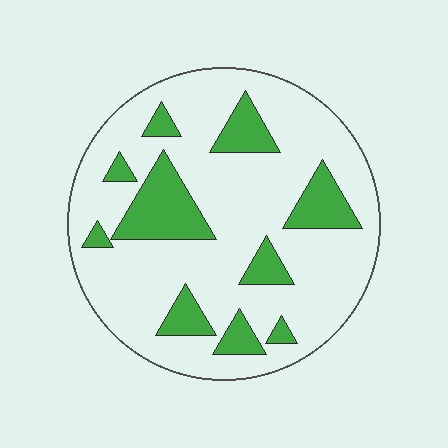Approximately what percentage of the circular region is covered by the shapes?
Approximately 20%.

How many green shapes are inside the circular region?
10.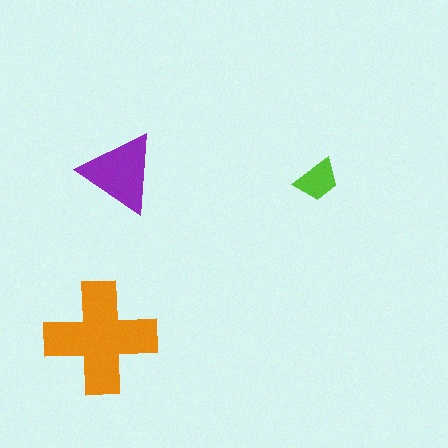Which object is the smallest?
The lime trapezoid.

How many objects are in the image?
There are 3 objects in the image.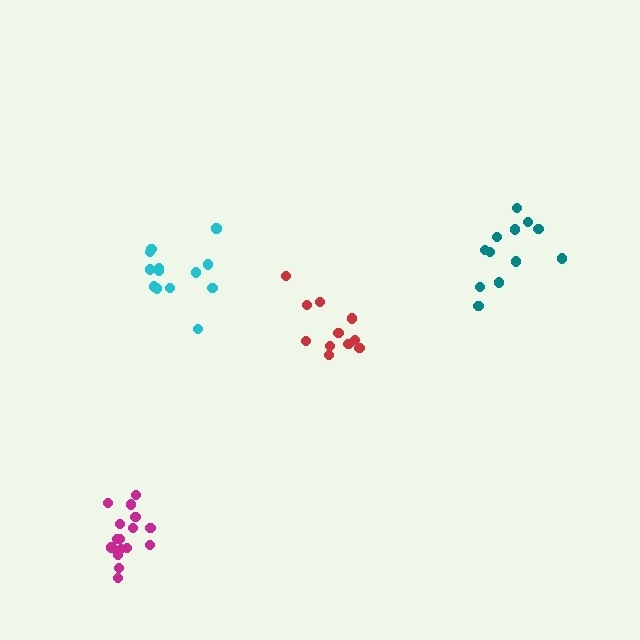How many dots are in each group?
Group 1: 11 dots, Group 2: 12 dots, Group 3: 13 dots, Group 4: 16 dots (52 total).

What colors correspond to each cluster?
The clusters are colored: red, teal, cyan, magenta.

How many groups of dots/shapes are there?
There are 4 groups.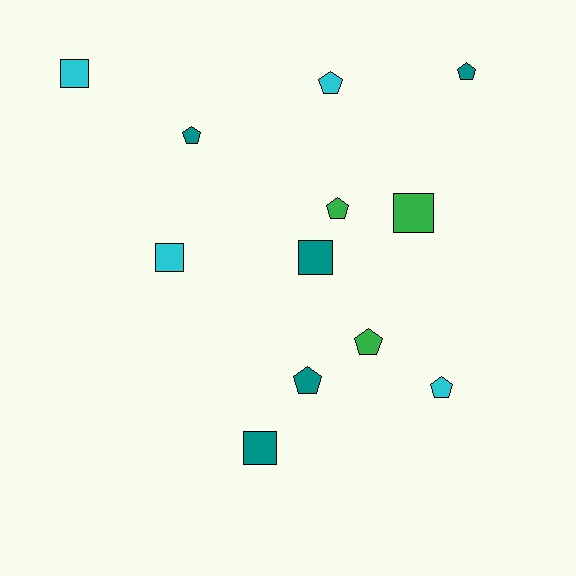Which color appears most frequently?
Teal, with 5 objects.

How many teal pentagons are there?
There are 3 teal pentagons.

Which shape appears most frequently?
Pentagon, with 7 objects.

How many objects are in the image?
There are 12 objects.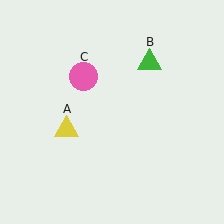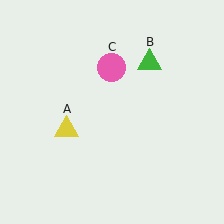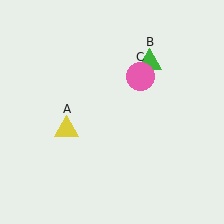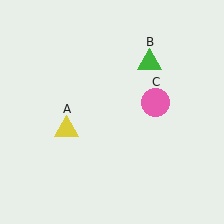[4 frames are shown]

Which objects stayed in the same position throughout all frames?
Yellow triangle (object A) and green triangle (object B) remained stationary.